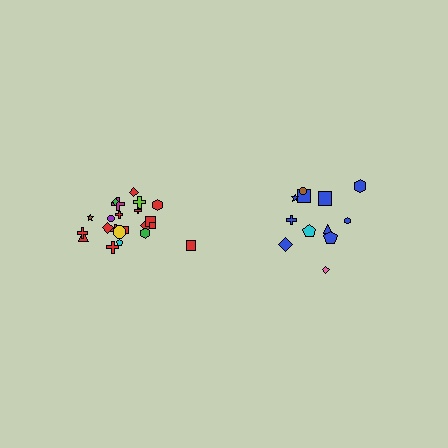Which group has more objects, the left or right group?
The left group.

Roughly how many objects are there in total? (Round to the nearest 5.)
Roughly 35 objects in total.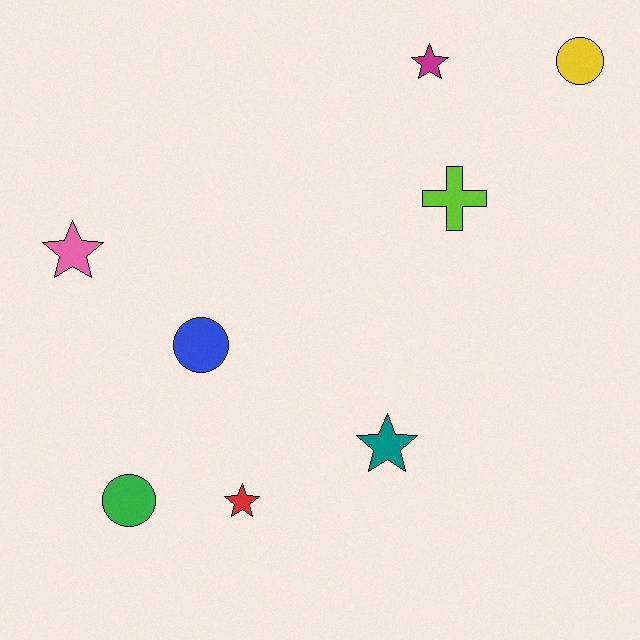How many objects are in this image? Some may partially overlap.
There are 8 objects.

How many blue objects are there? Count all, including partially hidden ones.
There is 1 blue object.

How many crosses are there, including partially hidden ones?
There is 1 cross.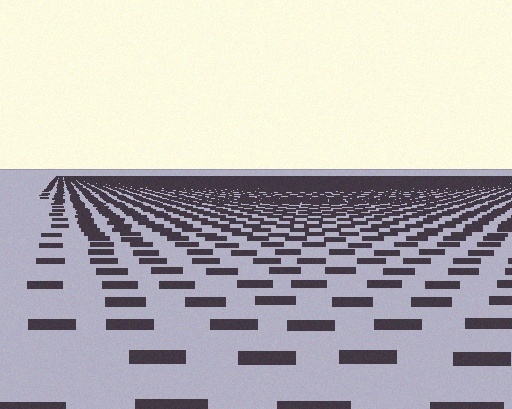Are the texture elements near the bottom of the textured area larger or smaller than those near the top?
Larger. Near the bottom, elements are closer to the viewer and appear at a bigger on-screen size.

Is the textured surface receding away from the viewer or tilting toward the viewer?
The surface is receding away from the viewer. Texture elements get smaller and denser toward the top.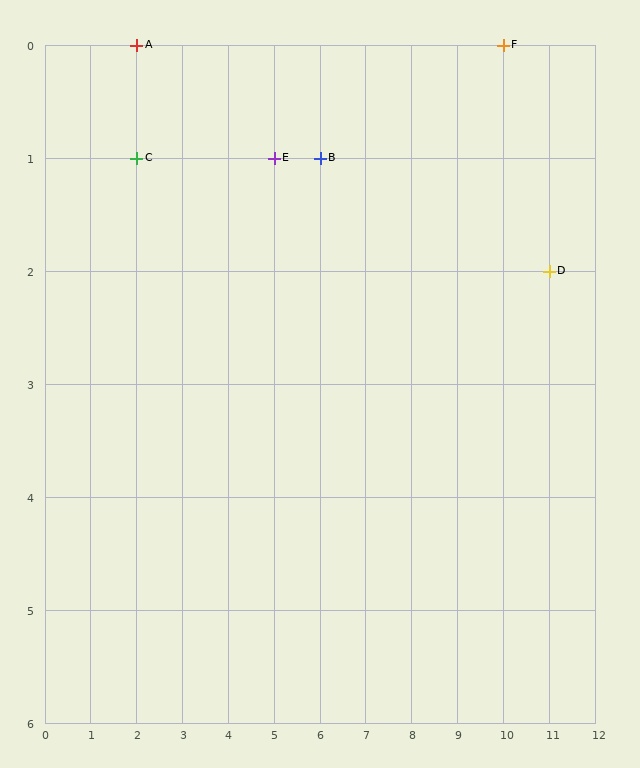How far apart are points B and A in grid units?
Points B and A are 4 columns and 1 row apart (about 4.1 grid units diagonally).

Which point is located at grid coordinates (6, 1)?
Point B is at (6, 1).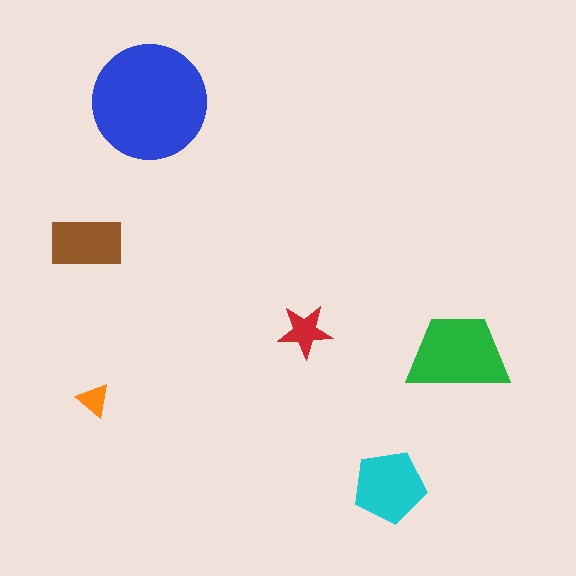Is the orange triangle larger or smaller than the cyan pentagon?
Smaller.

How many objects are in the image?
There are 6 objects in the image.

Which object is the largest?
The blue circle.